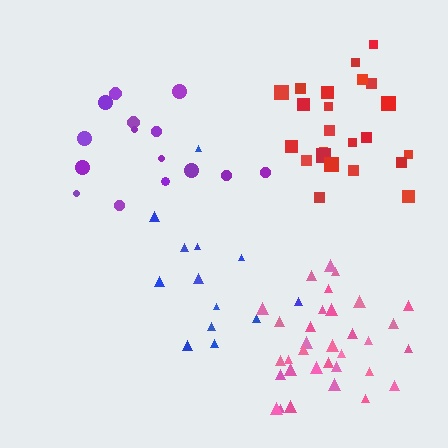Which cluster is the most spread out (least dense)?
Blue.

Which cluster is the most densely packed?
Pink.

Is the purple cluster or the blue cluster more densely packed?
Purple.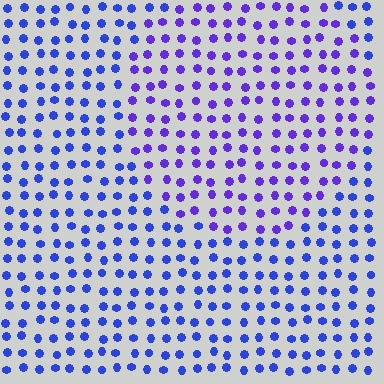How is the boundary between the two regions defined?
The boundary is defined purely by a slight shift in hue (about 27 degrees). Spacing, size, and orientation are identical on both sides.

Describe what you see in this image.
The image is filled with small blue elements in a uniform arrangement. A circle-shaped region is visible where the elements are tinted to a slightly different hue, forming a subtle color boundary.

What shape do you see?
I see a circle.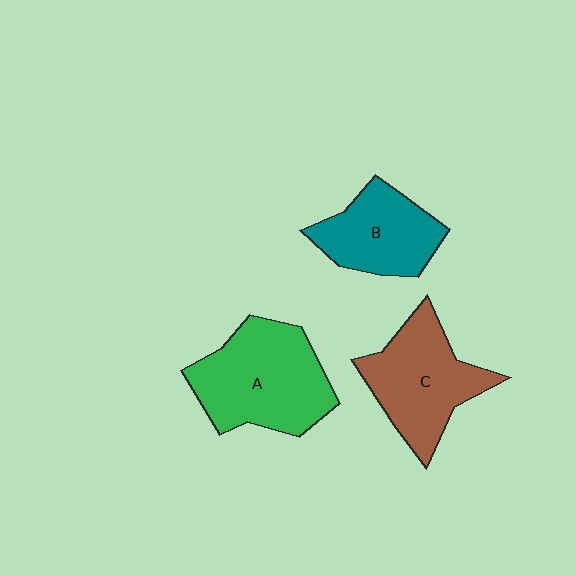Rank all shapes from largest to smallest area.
From largest to smallest: A (green), C (brown), B (teal).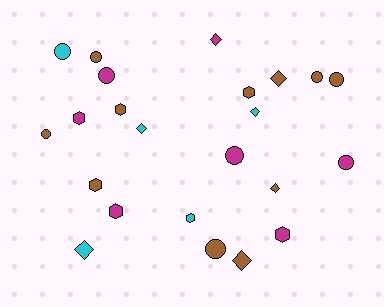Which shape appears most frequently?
Circle, with 9 objects.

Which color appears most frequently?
Brown, with 11 objects.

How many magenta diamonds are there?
There is 1 magenta diamond.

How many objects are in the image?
There are 23 objects.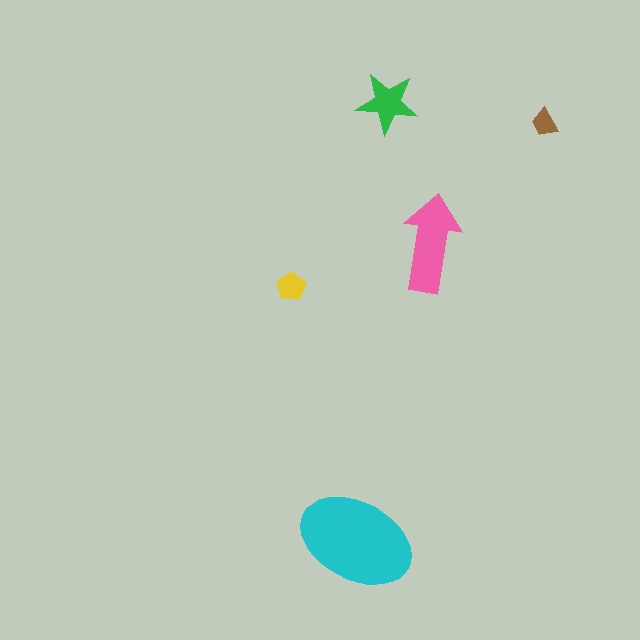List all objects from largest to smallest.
The cyan ellipse, the pink arrow, the green star, the yellow pentagon, the brown trapezoid.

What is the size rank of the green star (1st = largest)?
3rd.